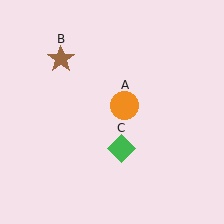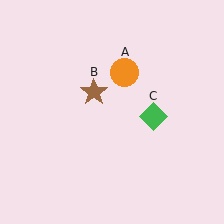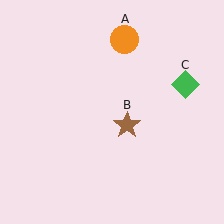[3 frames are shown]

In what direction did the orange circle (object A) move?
The orange circle (object A) moved up.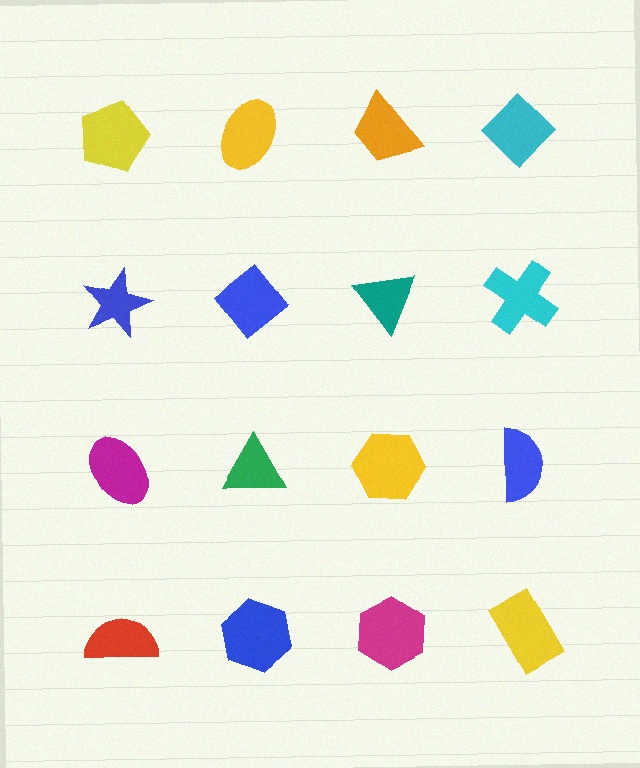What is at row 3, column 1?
A magenta ellipse.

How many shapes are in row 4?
4 shapes.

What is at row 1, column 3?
An orange trapezoid.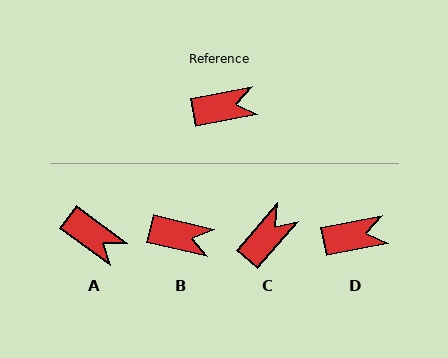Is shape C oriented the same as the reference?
No, it is off by about 38 degrees.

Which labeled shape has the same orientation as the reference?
D.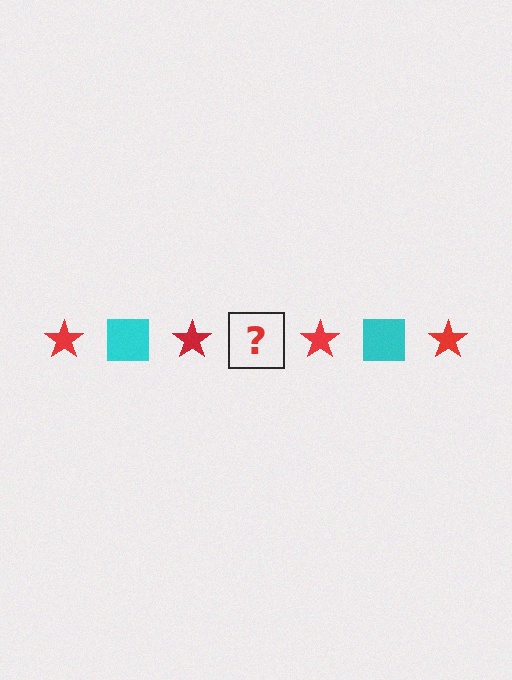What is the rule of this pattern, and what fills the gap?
The rule is that the pattern alternates between red star and cyan square. The gap should be filled with a cyan square.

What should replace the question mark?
The question mark should be replaced with a cyan square.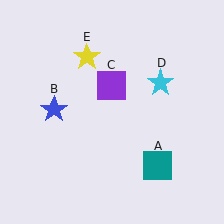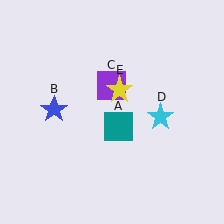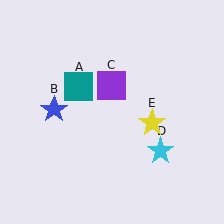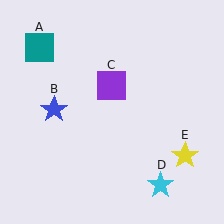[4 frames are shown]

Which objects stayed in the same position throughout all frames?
Blue star (object B) and purple square (object C) remained stationary.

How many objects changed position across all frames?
3 objects changed position: teal square (object A), cyan star (object D), yellow star (object E).